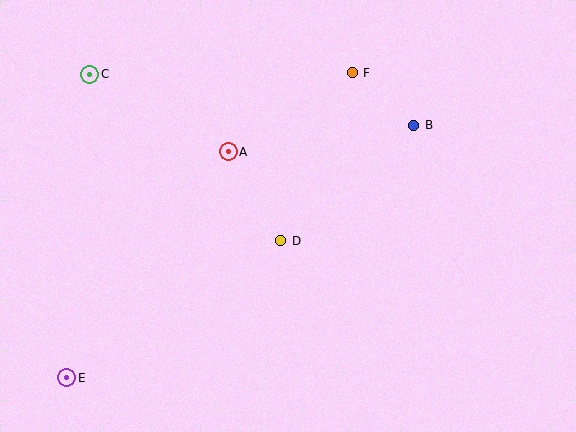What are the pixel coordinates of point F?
Point F is at (352, 73).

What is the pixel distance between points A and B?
The distance between A and B is 188 pixels.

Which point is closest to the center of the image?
Point D at (281, 241) is closest to the center.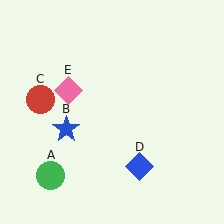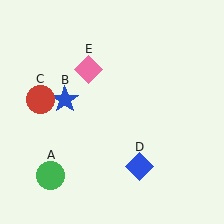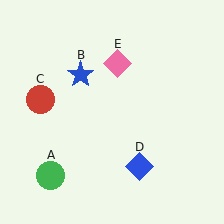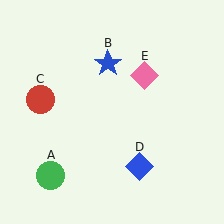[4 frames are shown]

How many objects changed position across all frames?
2 objects changed position: blue star (object B), pink diamond (object E).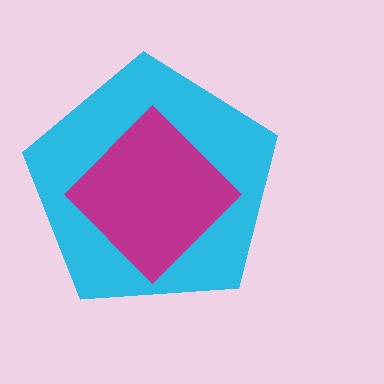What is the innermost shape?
The magenta diamond.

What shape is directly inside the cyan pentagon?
The magenta diamond.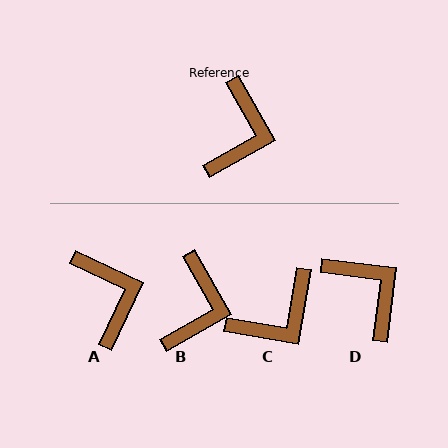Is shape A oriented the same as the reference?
No, it is off by about 35 degrees.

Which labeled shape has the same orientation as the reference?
B.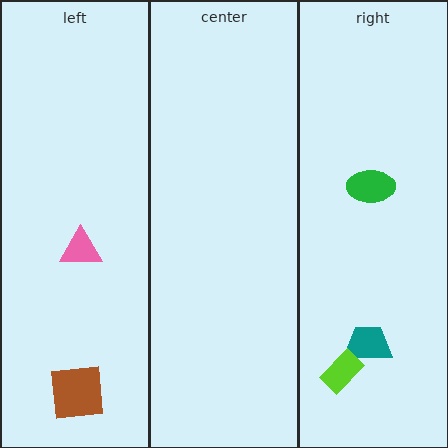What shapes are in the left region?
The brown square, the pink triangle.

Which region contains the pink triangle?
The left region.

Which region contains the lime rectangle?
The right region.